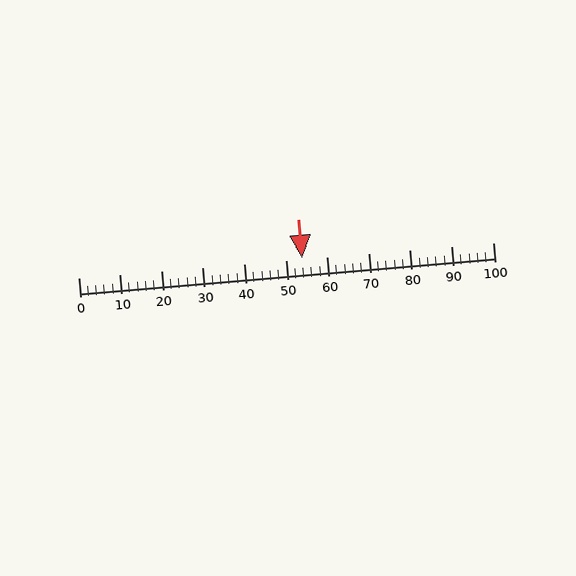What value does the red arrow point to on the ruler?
The red arrow points to approximately 54.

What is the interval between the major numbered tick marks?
The major tick marks are spaced 10 units apart.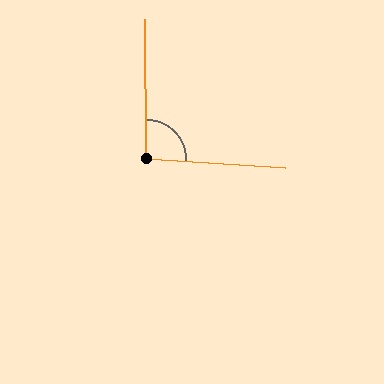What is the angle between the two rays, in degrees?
Approximately 94 degrees.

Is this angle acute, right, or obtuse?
It is approximately a right angle.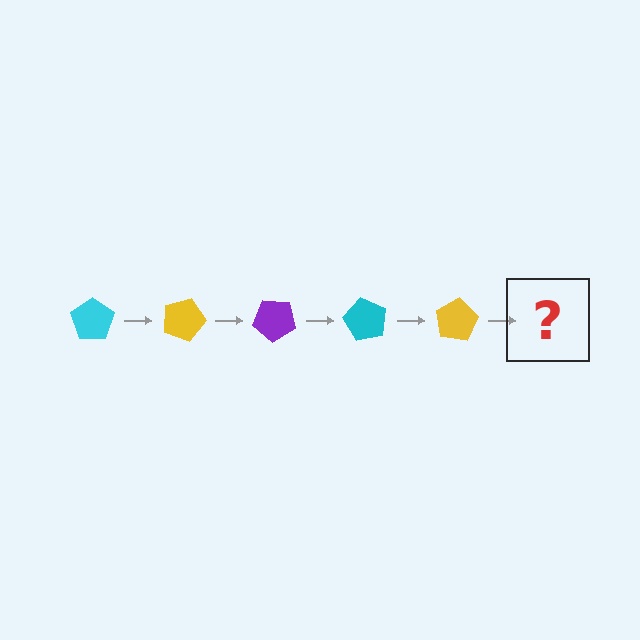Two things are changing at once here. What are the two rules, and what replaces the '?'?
The two rules are that it rotates 20 degrees each step and the color cycles through cyan, yellow, and purple. The '?' should be a purple pentagon, rotated 100 degrees from the start.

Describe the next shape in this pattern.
It should be a purple pentagon, rotated 100 degrees from the start.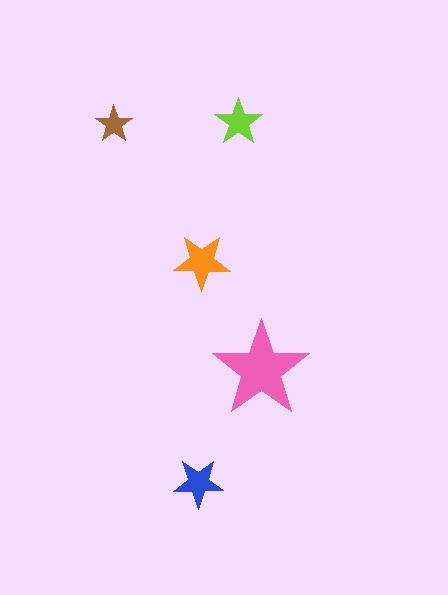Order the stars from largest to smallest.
the pink one, the orange one, the blue one, the lime one, the brown one.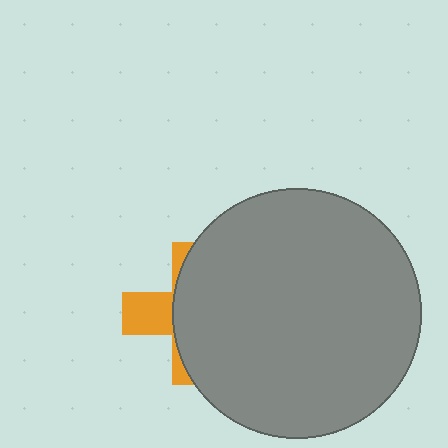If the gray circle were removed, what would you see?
You would see the complete orange cross.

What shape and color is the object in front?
The object in front is a gray circle.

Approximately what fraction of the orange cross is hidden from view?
Roughly 69% of the orange cross is hidden behind the gray circle.